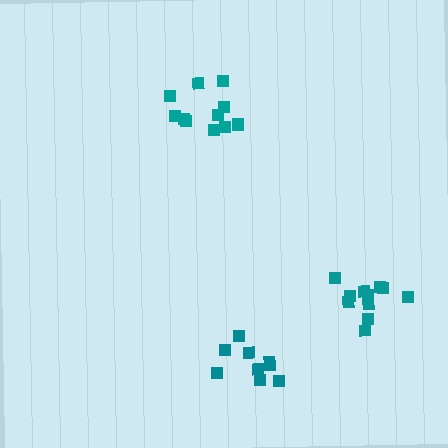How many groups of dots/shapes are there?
There are 3 groups.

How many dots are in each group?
Group 1: 11 dots, Group 2: 11 dots, Group 3: 9 dots (31 total).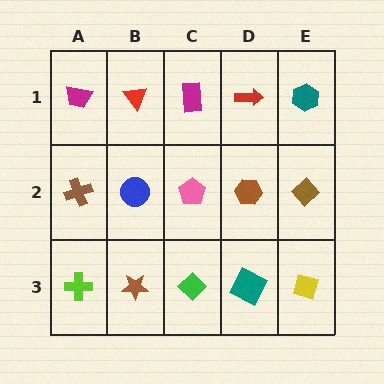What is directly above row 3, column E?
A brown diamond.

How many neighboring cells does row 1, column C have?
3.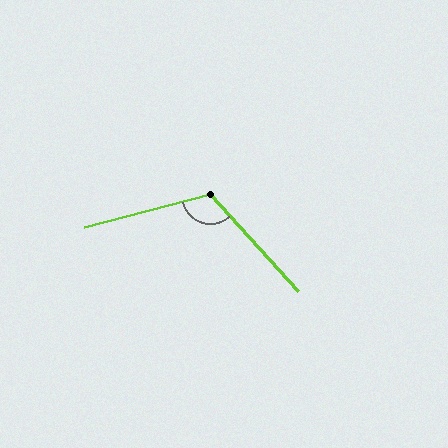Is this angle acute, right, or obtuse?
It is obtuse.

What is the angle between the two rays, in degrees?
Approximately 118 degrees.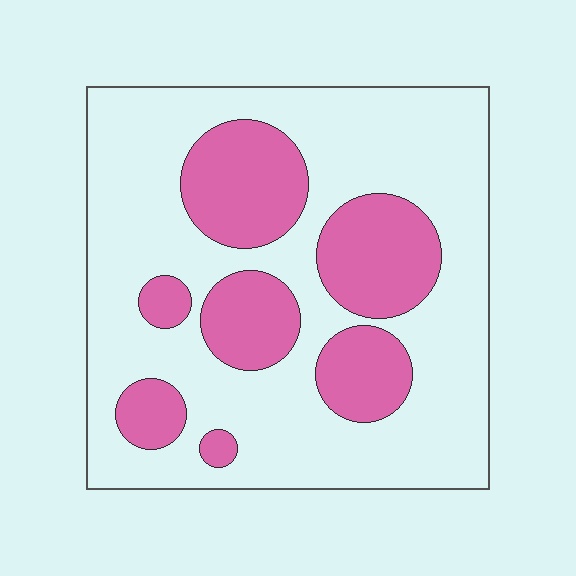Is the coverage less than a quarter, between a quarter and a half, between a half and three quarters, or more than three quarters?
Between a quarter and a half.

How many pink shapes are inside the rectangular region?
7.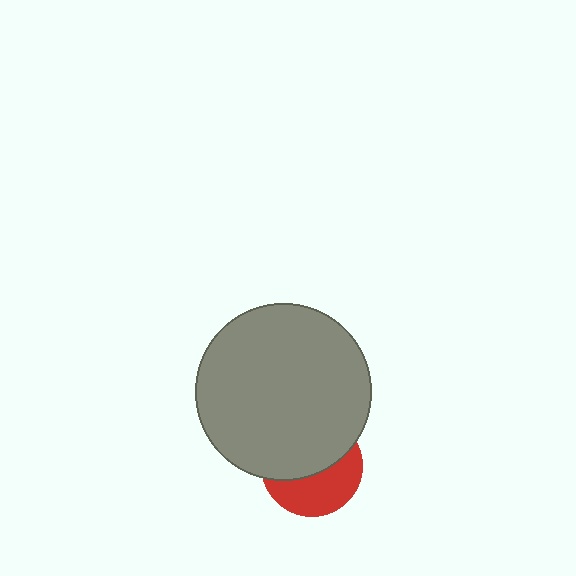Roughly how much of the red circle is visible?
A small part of it is visible (roughly 45%).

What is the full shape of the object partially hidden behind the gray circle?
The partially hidden object is a red circle.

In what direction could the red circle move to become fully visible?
The red circle could move down. That would shift it out from behind the gray circle entirely.